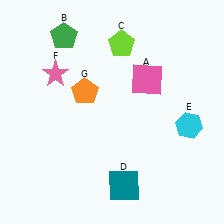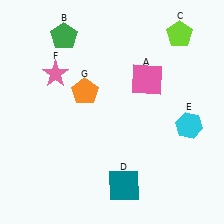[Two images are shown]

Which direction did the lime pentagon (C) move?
The lime pentagon (C) moved right.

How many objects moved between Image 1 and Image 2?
1 object moved between the two images.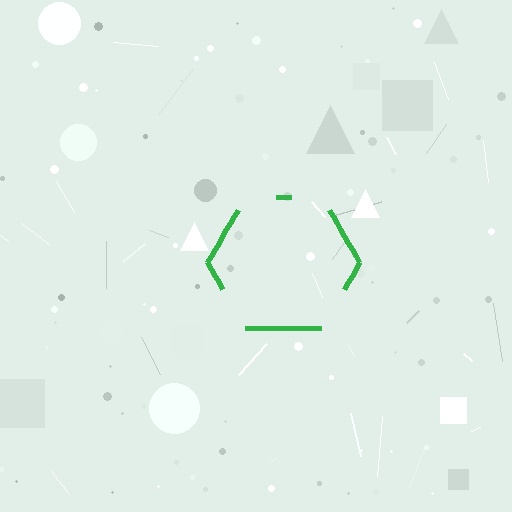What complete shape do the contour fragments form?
The contour fragments form a hexagon.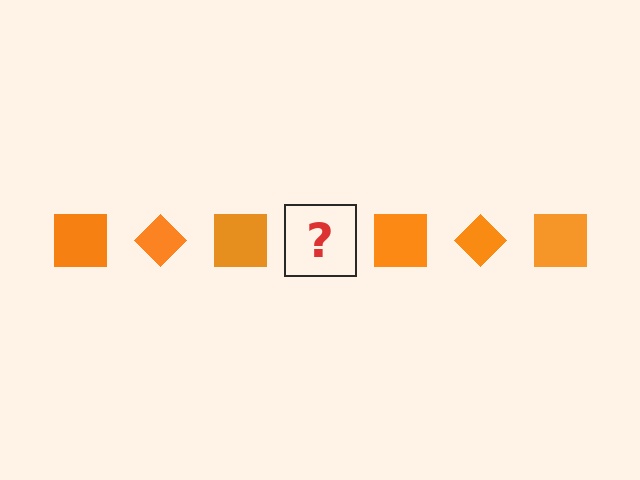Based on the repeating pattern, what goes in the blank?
The blank should be an orange diamond.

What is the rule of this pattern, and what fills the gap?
The rule is that the pattern cycles through square, diamond shapes in orange. The gap should be filled with an orange diamond.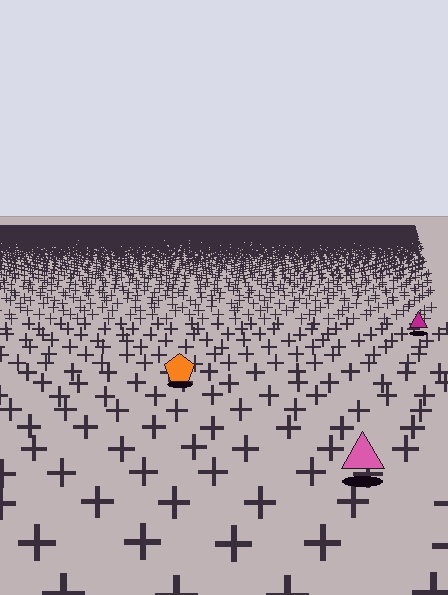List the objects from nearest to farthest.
From nearest to farthest: the pink triangle, the orange pentagon, the magenta triangle.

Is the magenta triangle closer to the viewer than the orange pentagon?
No. The orange pentagon is closer — you can tell from the texture gradient: the ground texture is coarser near it.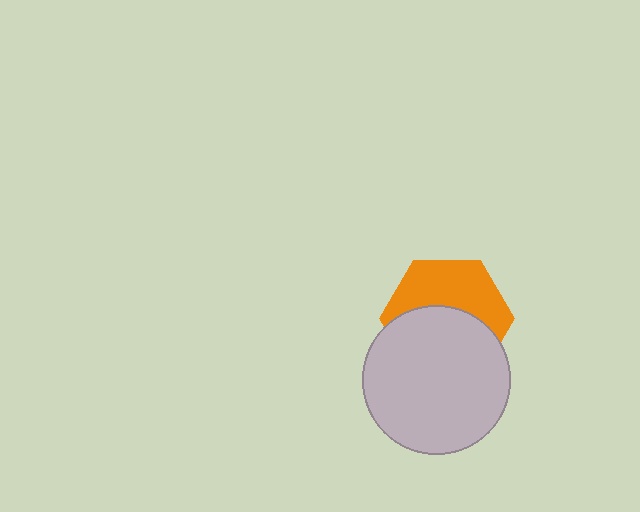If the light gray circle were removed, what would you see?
You would see the complete orange hexagon.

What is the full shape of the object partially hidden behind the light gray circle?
The partially hidden object is an orange hexagon.